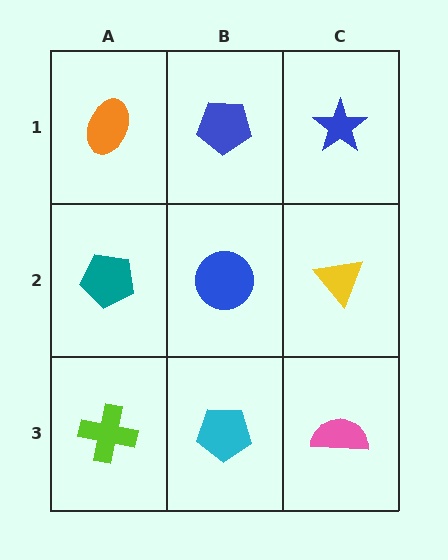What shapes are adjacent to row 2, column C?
A blue star (row 1, column C), a pink semicircle (row 3, column C), a blue circle (row 2, column B).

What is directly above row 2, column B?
A blue pentagon.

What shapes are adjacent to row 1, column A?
A teal pentagon (row 2, column A), a blue pentagon (row 1, column B).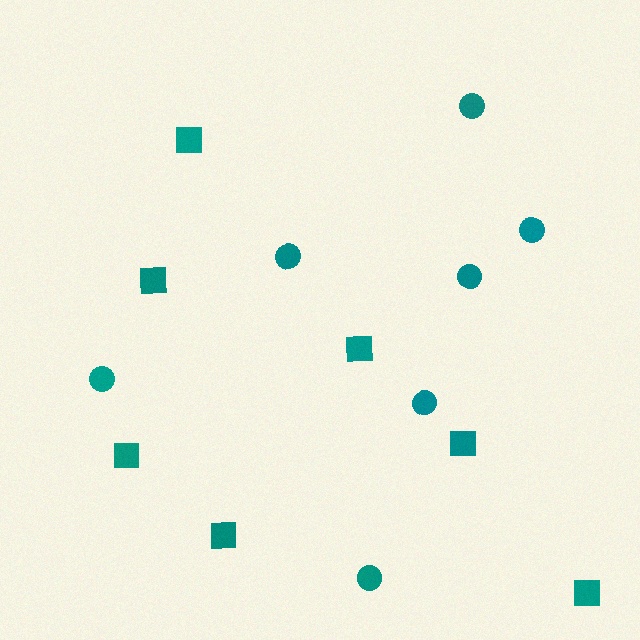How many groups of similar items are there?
There are 2 groups: one group of circles (7) and one group of squares (7).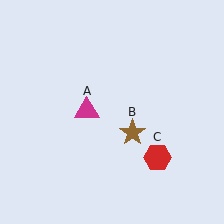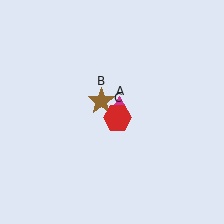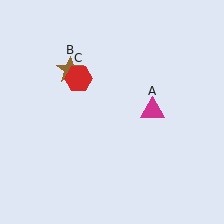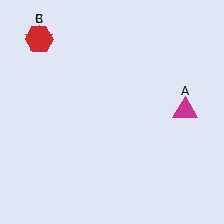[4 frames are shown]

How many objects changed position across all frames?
3 objects changed position: magenta triangle (object A), brown star (object B), red hexagon (object C).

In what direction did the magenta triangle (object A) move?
The magenta triangle (object A) moved right.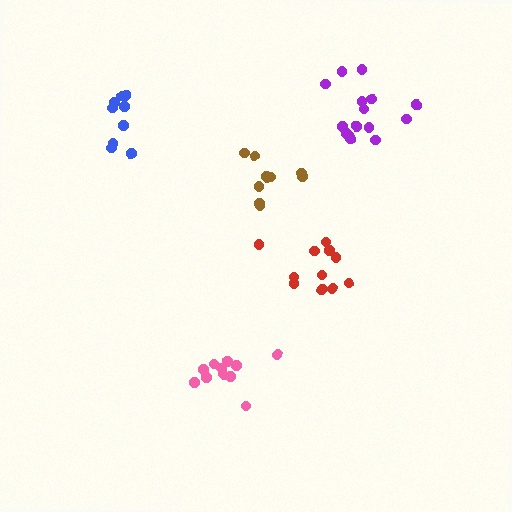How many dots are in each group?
Group 1: 11 dots, Group 2: 10 dots, Group 3: 11 dots, Group 4: 9 dots, Group 5: 15 dots (56 total).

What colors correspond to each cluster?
The clusters are colored: red, brown, pink, blue, purple.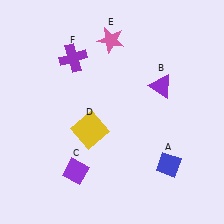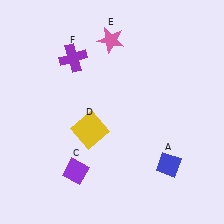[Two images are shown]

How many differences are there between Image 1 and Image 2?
There is 1 difference between the two images.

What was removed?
The purple triangle (B) was removed in Image 2.